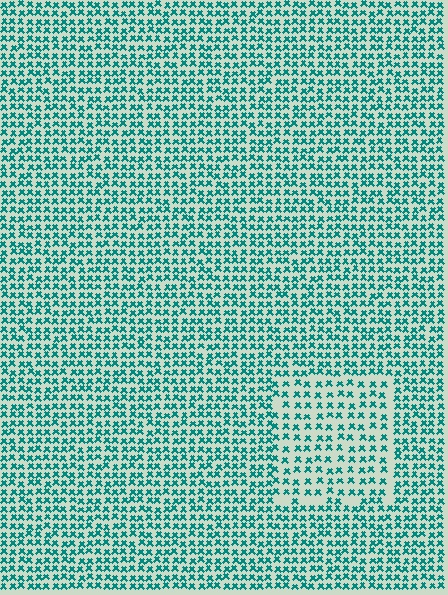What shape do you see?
I see a rectangle.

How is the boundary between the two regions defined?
The boundary is defined by a change in element density (approximately 1.6x ratio). All elements are the same color, size, and shape.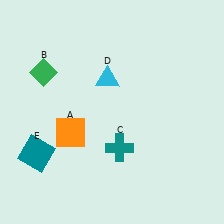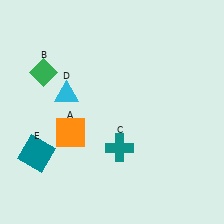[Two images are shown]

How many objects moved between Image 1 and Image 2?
1 object moved between the two images.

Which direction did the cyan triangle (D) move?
The cyan triangle (D) moved left.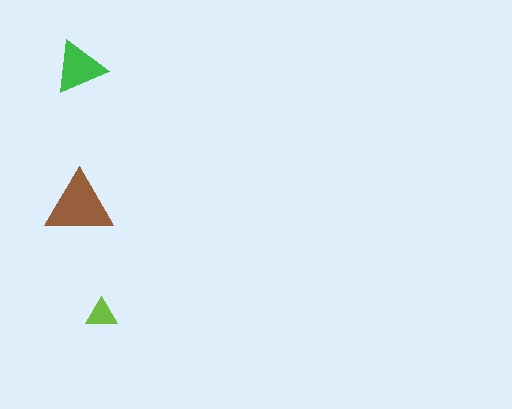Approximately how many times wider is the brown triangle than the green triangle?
About 1.5 times wider.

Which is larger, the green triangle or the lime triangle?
The green one.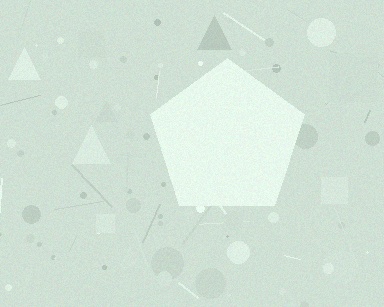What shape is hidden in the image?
A pentagon is hidden in the image.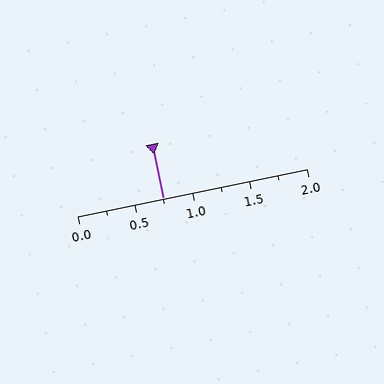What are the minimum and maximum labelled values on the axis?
The axis runs from 0.0 to 2.0.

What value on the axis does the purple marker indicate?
The marker indicates approximately 0.75.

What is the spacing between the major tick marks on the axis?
The major ticks are spaced 0.5 apart.